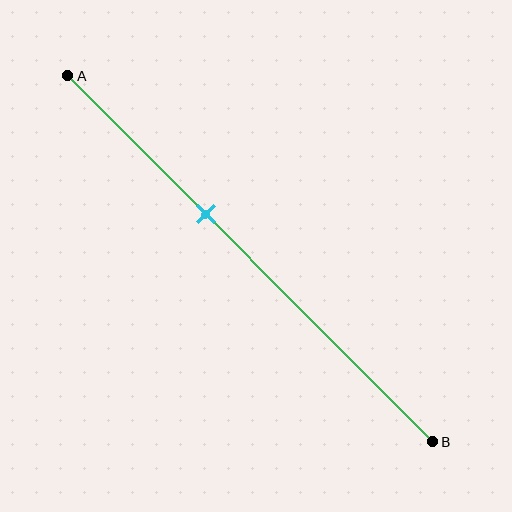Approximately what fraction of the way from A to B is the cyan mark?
The cyan mark is approximately 40% of the way from A to B.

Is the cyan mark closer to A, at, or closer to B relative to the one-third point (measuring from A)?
The cyan mark is closer to point B than the one-third point of segment AB.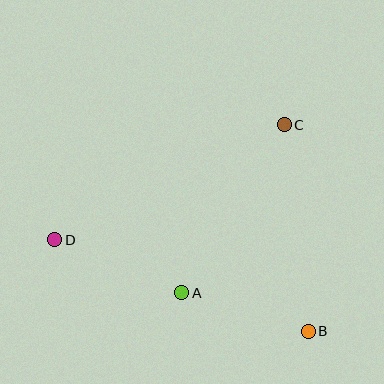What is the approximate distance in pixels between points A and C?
The distance between A and C is approximately 197 pixels.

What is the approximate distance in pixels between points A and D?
The distance between A and D is approximately 138 pixels.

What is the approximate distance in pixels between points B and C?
The distance between B and C is approximately 208 pixels.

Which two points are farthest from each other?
Points B and D are farthest from each other.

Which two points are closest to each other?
Points A and B are closest to each other.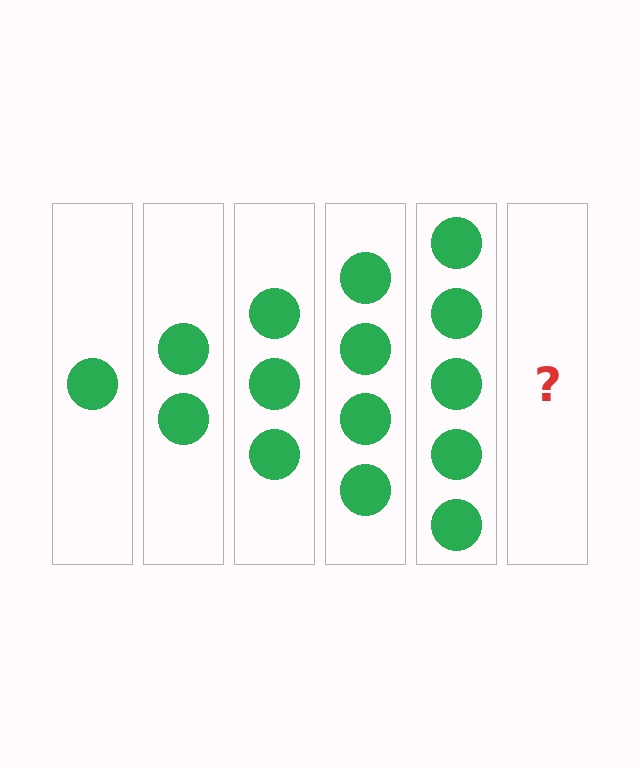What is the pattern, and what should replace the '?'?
The pattern is that each step adds one more circle. The '?' should be 6 circles.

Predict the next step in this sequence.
The next step is 6 circles.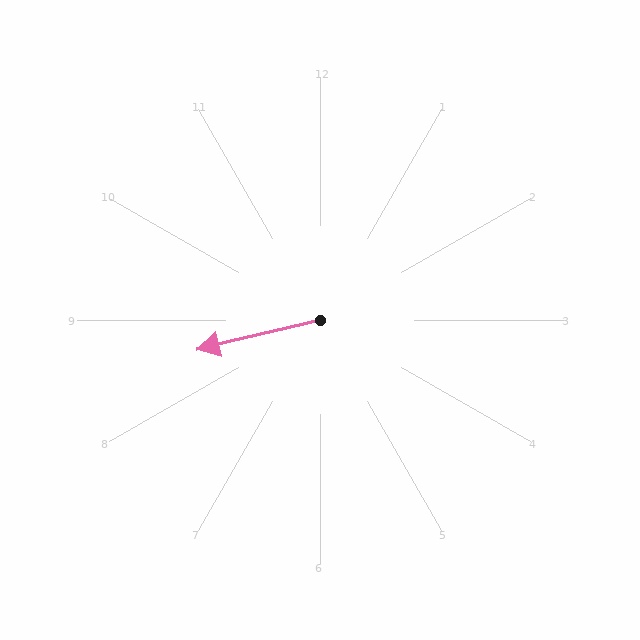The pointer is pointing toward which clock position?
Roughly 9 o'clock.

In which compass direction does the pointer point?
West.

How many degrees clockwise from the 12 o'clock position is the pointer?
Approximately 257 degrees.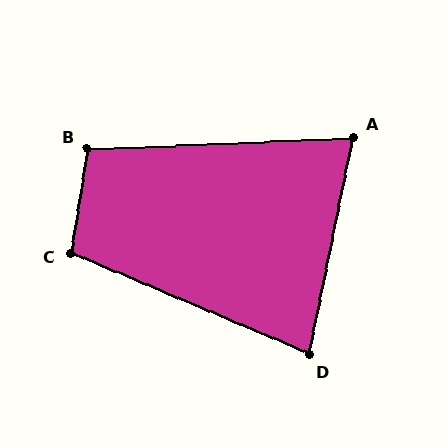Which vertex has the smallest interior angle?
A, at approximately 76 degrees.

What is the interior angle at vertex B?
Approximately 101 degrees (obtuse).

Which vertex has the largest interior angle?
C, at approximately 104 degrees.